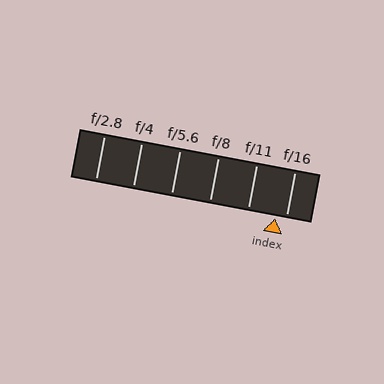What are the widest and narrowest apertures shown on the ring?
The widest aperture shown is f/2.8 and the narrowest is f/16.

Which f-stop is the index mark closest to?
The index mark is closest to f/16.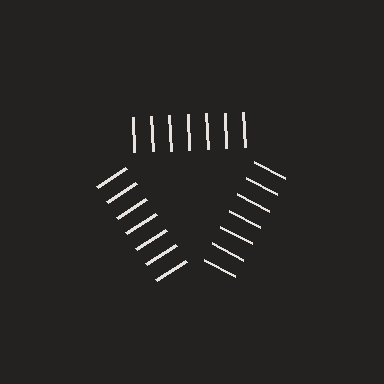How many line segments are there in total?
21 — 7 along each of the 3 edges.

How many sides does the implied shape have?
3 sides — the line-ends trace a triangle.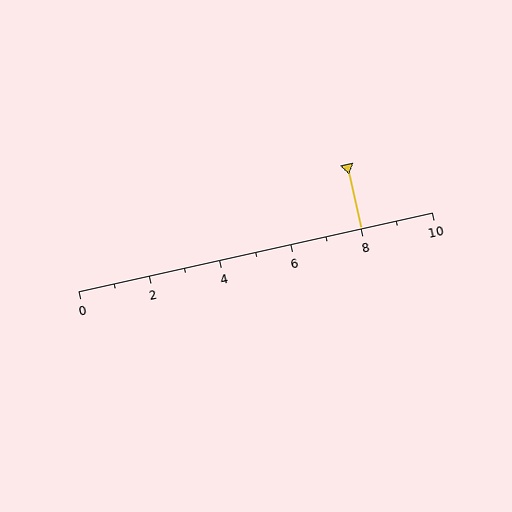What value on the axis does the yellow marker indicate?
The marker indicates approximately 8.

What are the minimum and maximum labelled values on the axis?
The axis runs from 0 to 10.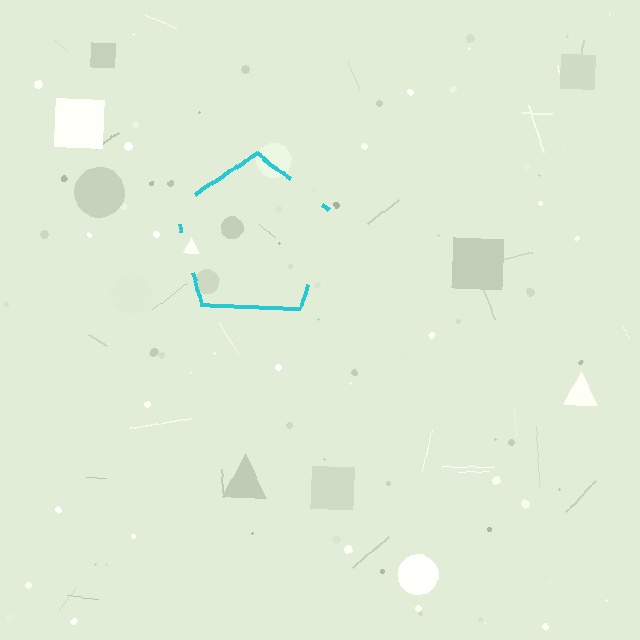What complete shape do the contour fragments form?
The contour fragments form a pentagon.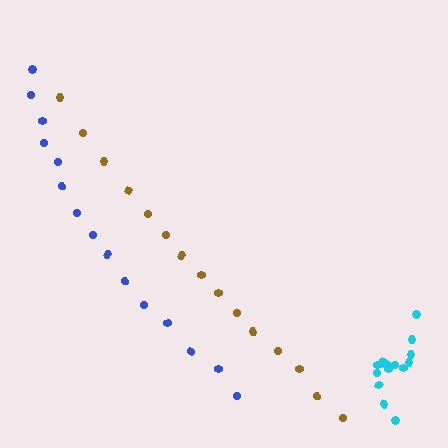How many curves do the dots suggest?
There are 3 distinct paths.